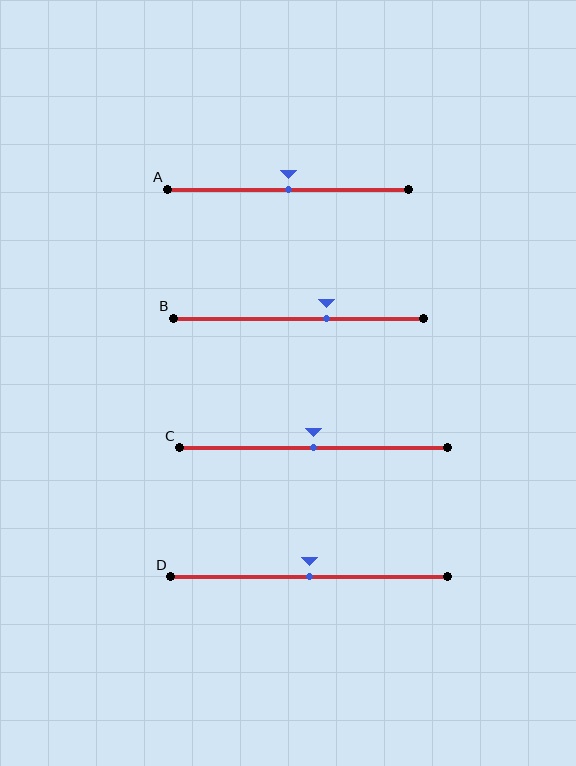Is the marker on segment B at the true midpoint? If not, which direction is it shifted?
No, the marker on segment B is shifted to the right by about 11% of the segment length.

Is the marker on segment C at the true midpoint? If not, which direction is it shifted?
Yes, the marker on segment C is at the true midpoint.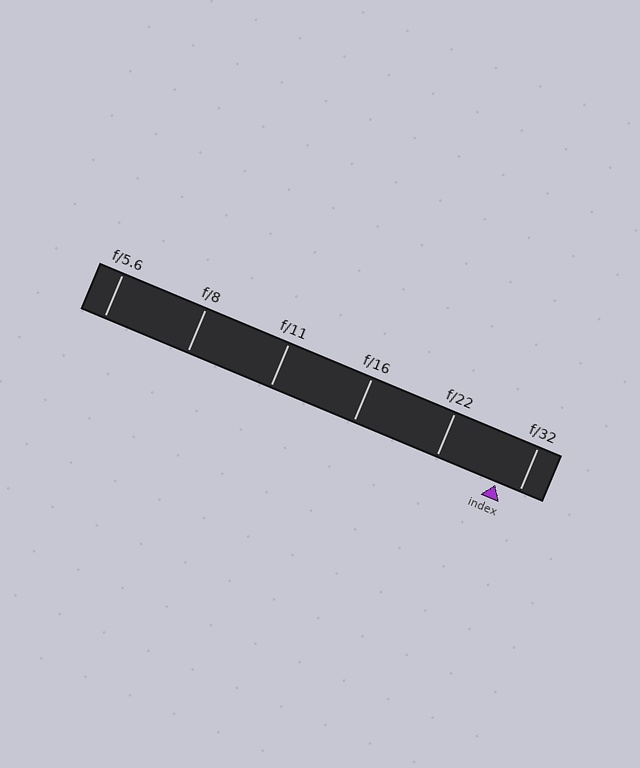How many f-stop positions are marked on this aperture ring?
There are 6 f-stop positions marked.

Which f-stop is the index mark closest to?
The index mark is closest to f/32.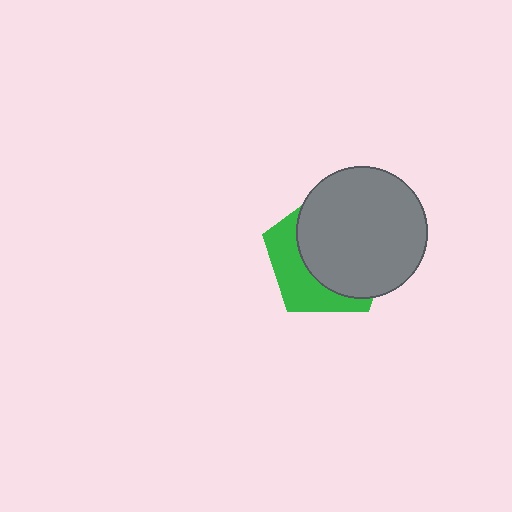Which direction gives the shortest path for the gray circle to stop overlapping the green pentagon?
Moving toward the upper-right gives the shortest separation.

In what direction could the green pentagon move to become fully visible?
The green pentagon could move toward the lower-left. That would shift it out from behind the gray circle entirely.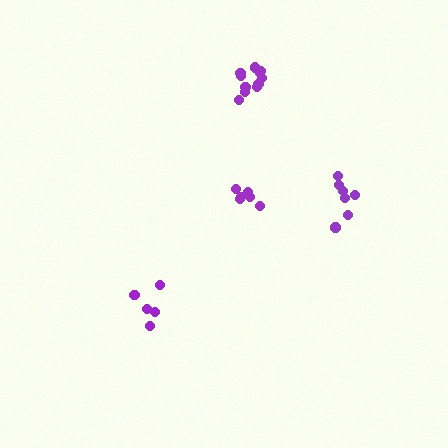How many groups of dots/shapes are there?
There are 4 groups.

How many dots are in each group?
Group 1: 8 dots, Group 2: 11 dots, Group 3: 6 dots, Group 4: 5 dots (30 total).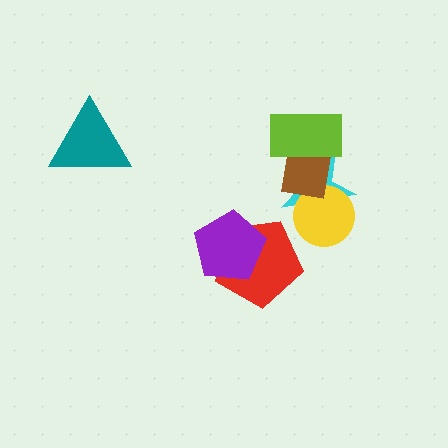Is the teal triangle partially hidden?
No, no other shape covers it.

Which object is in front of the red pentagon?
The purple pentagon is in front of the red pentagon.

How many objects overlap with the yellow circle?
2 objects overlap with the yellow circle.